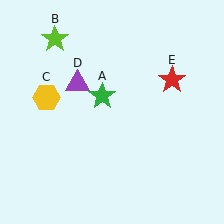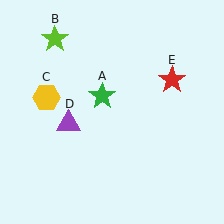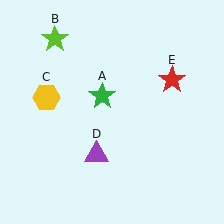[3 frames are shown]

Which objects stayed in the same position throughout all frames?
Green star (object A) and lime star (object B) and yellow hexagon (object C) and red star (object E) remained stationary.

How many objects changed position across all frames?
1 object changed position: purple triangle (object D).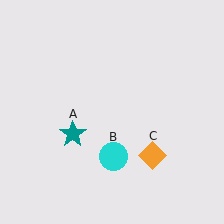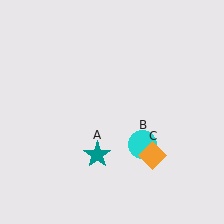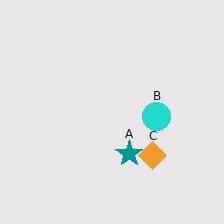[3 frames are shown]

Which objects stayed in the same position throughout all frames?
Orange diamond (object C) remained stationary.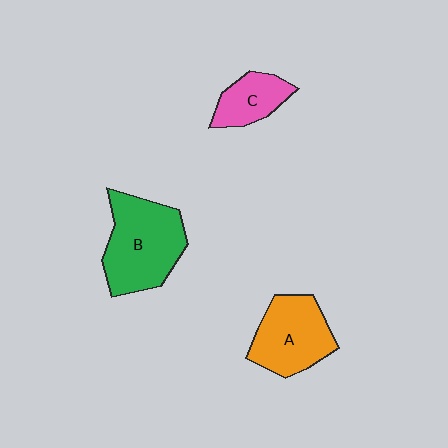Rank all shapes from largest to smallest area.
From largest to smallest: B (green), A (orange), C (pink).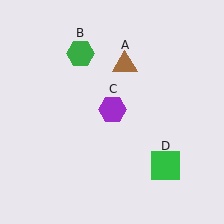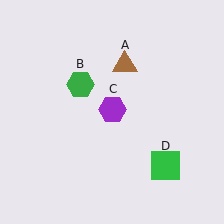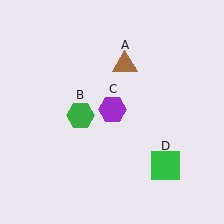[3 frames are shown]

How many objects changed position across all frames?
1 object changed position: green hexagon (object B).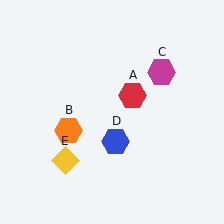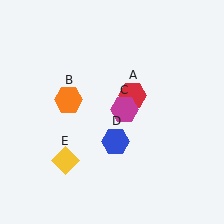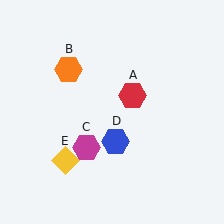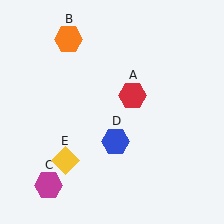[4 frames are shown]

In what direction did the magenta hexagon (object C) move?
The magenta hexagon (object C) moved down and to the left.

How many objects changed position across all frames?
2 objects changed position: orange hexagon (object B), magenta hexagon (object C).